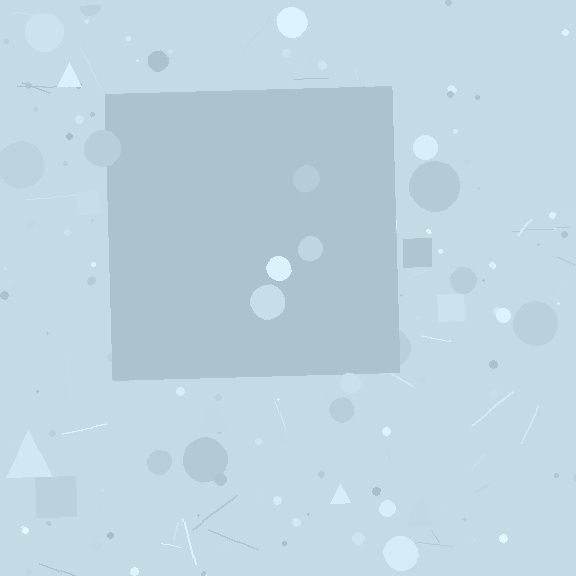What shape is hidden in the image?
A square is hidden in the image.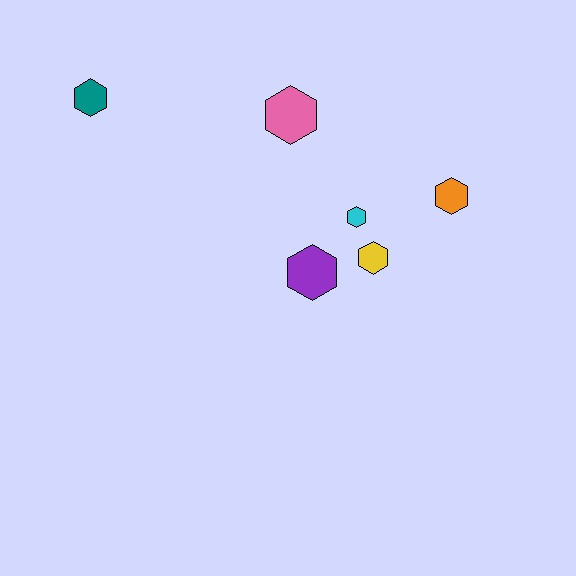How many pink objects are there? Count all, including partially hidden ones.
There is 1 pink object.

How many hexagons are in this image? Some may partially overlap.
There are 6 hexagons.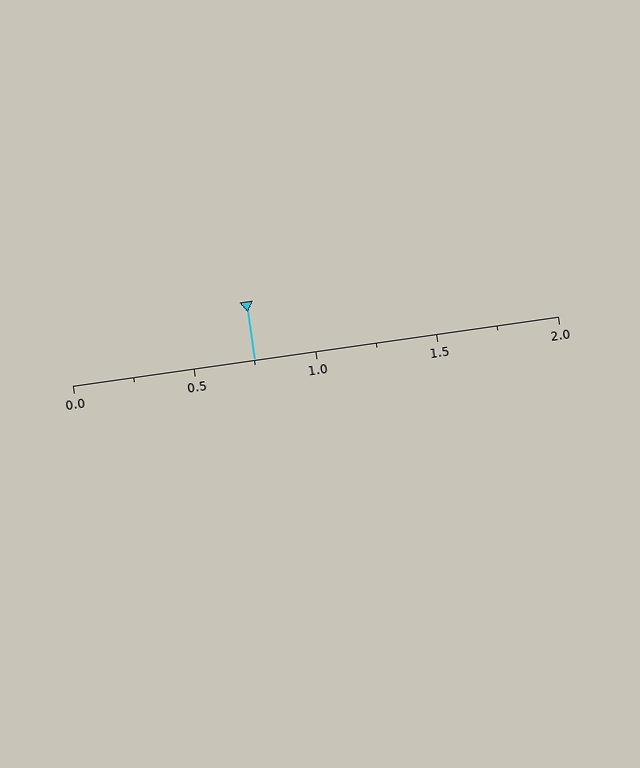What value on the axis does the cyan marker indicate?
The marker indicates approximately 0.75.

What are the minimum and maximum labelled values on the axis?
The axis runs from 0.0 to 2.0.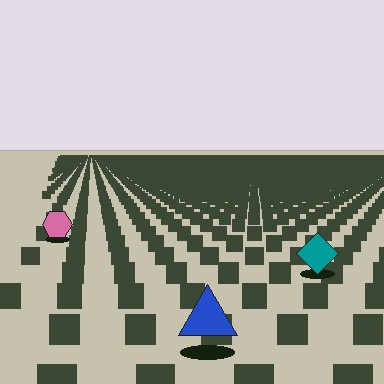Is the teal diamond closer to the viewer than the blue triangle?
No. The blue triangle is closer — you can tell from the texture gradient: the ground texture is coarser near it.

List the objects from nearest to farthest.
From nearest to farthest: the blue triangle, the teal diamond, the pink hexagon.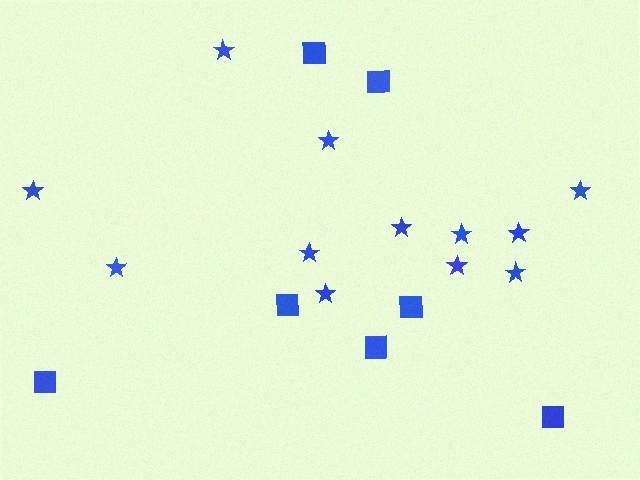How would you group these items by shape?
There are 2 groups: one group of stars (12) and one group of squares (7).